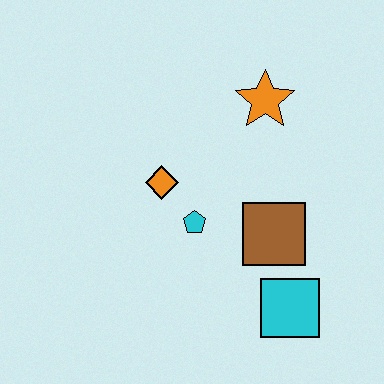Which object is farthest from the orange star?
The cyan square is farthest from the orange star.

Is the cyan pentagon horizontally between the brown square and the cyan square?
No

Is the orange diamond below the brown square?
No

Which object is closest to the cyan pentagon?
The orange diamond is closest to the cyan pentagon.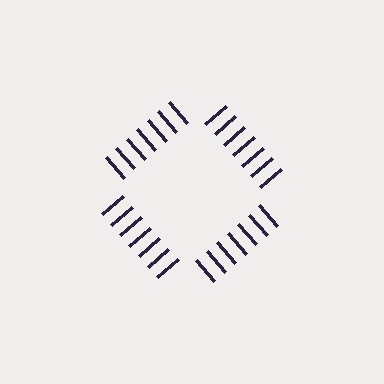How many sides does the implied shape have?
4 sides — the line-ends trace a square.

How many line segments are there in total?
28 — 7 along each of the 4 edges.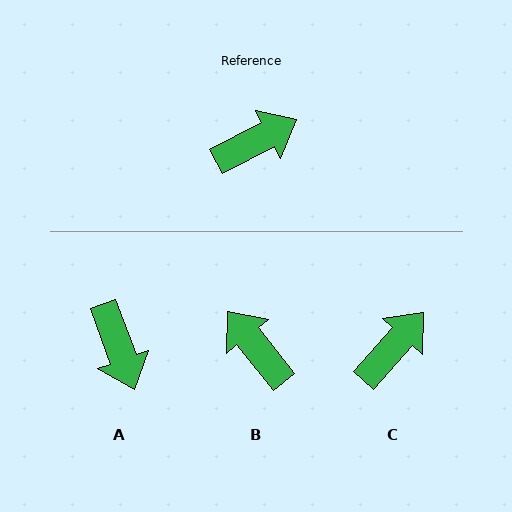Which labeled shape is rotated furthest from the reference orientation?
B, about 101 degrees away.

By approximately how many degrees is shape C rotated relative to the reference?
Approximately 21 degrees counter-clockwise.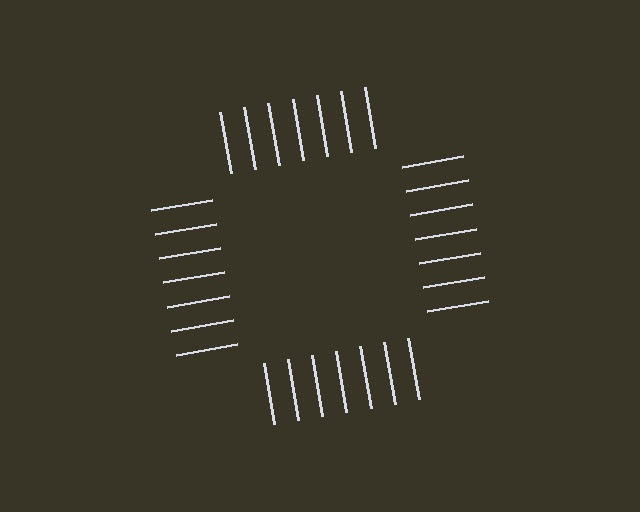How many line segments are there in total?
28 — 7 along each of the 4 edges.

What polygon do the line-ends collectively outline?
An illusory square — the line segments terminate on its edges but no continuous stroke is drawn.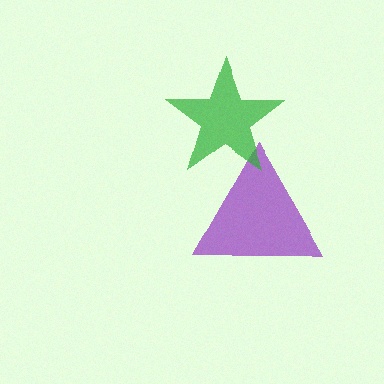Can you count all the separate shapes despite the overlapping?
Yes, there are 2 separate shapes.